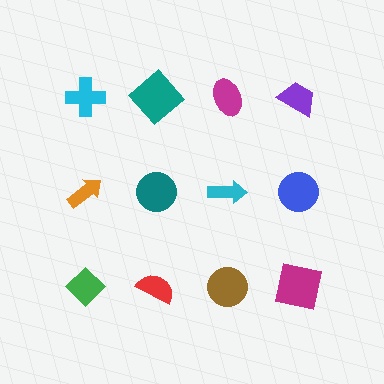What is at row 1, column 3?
A magenta ellipse.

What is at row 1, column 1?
A cyan cross.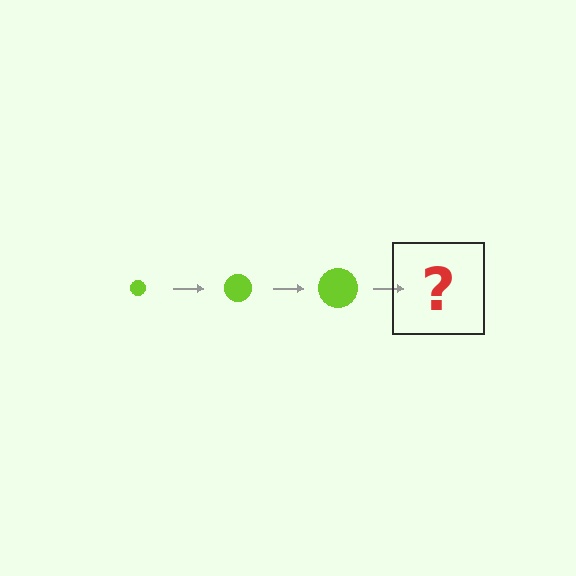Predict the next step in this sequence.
The next step is a lime circle, larger than the previous one.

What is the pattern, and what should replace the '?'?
The pattern is that the circle gets progressively larger each step. The '?' should be a lime circle, larger than the previous one.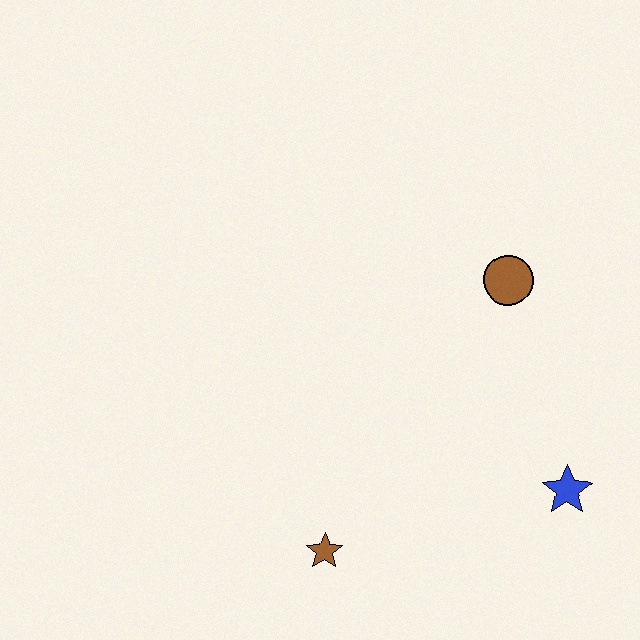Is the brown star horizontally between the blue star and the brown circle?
No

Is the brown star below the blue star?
Yes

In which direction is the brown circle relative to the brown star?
The brown circle is above the brown star.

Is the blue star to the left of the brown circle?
No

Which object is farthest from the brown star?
The brown circle is farthest from the brown star.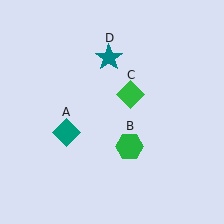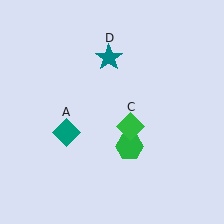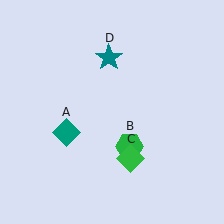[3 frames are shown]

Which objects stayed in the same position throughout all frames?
Teal diamond (object A) and green hexagon (object B) and teal star (object D) remained stationary.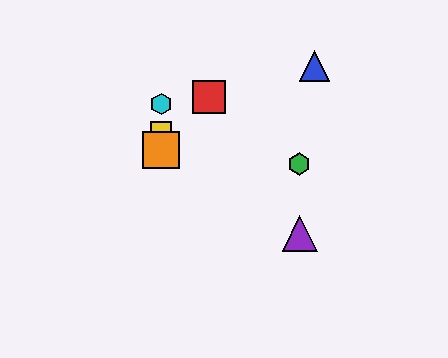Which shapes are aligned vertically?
The yellow square, the orange square, the cyan hexagon are aligned vertically.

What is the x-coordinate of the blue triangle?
The blue triangle is at x≈315.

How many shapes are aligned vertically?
3 shapes (the yellow square, the orange square, the cyan hexagon) are aligned vertically.